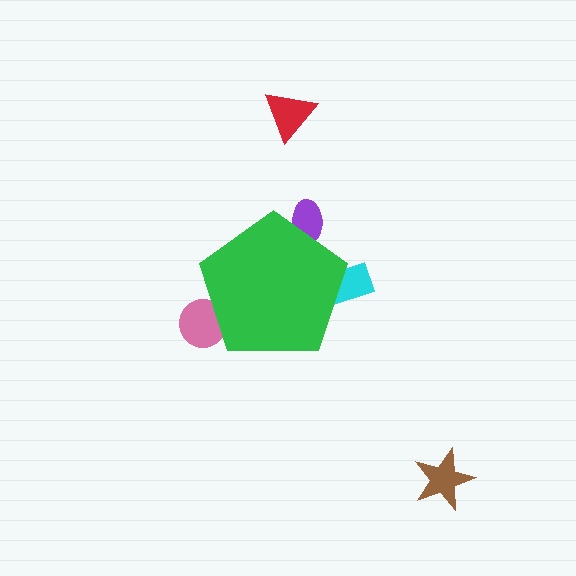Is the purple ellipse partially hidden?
Yes, the purple ellipse is partially hidden behind the green pentagon.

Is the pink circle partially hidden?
Yes, the pink circle is partially hidden behind the green pentagon.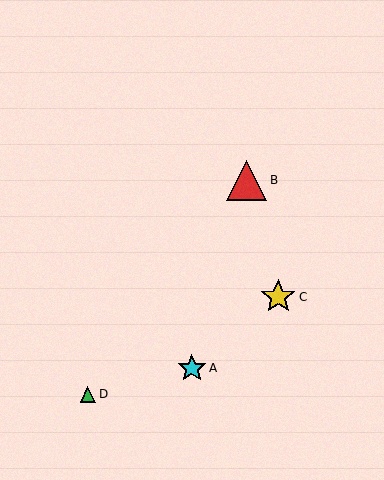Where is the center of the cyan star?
The center of the cyan star is at (192, 368).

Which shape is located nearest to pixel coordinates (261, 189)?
The red triangle (labeled B) at (246, 180) is nearest to that location.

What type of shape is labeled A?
Shape A is a cyan star.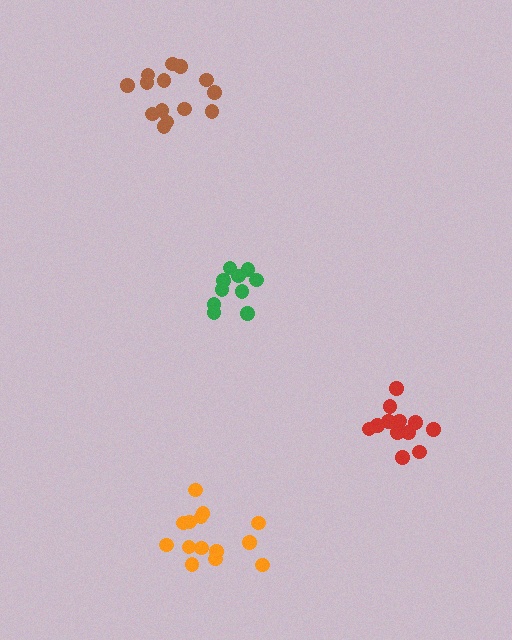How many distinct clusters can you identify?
There are 4 distinct clusters.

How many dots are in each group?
Group 1: 10 dots, Group 2: 12 dots, Group 3: 14 dots, Group 4: 14 dots (50 total).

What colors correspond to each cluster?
The clusters are colored: green, red, orange, brown.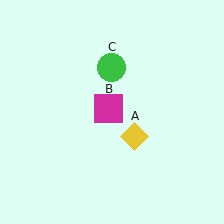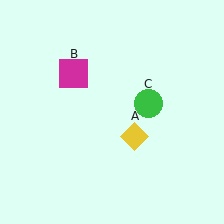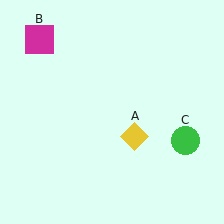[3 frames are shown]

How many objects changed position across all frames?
2 objects changed position: magenta square (object B), green circle (object C).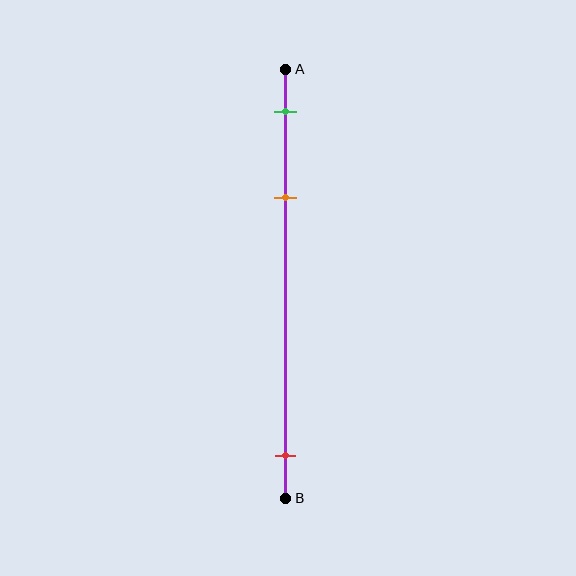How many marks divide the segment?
There are 3 marks dividing the segment.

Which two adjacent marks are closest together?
The green and orange marks are the closest adjacent pair.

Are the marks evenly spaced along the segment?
No, the marks are not evenly spaced.